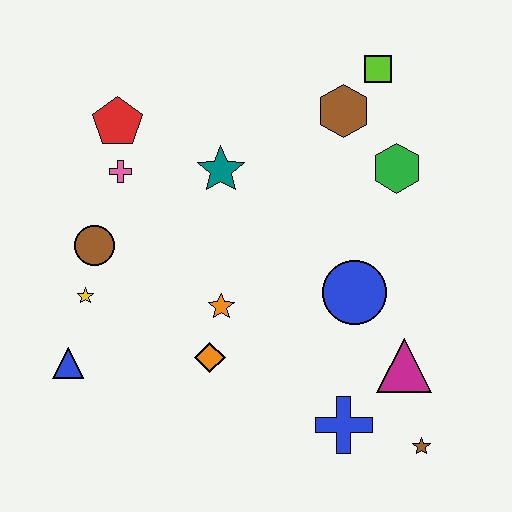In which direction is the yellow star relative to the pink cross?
The yellow star is below the pink cross.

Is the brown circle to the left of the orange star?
Yes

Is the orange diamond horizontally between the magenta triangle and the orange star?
No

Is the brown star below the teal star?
Yes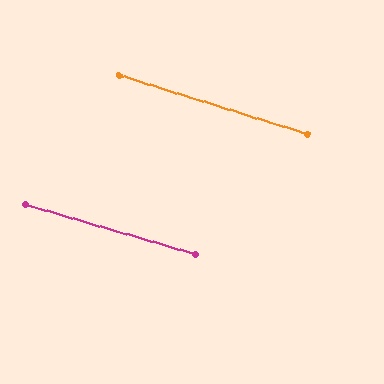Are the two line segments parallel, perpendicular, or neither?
Parallel — their directions differ by only 1.0°.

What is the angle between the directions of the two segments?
Approximately 1 degree.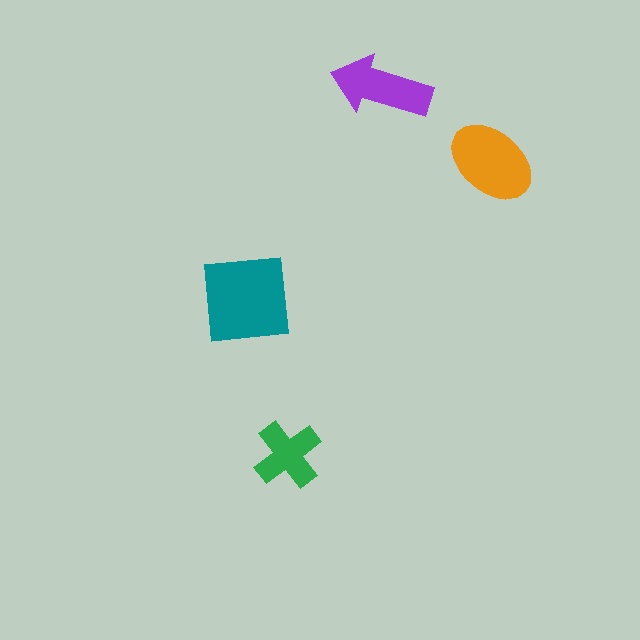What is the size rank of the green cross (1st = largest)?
4th.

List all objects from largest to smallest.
The teal square, the orange ellipse, the purple arrow, the green cross.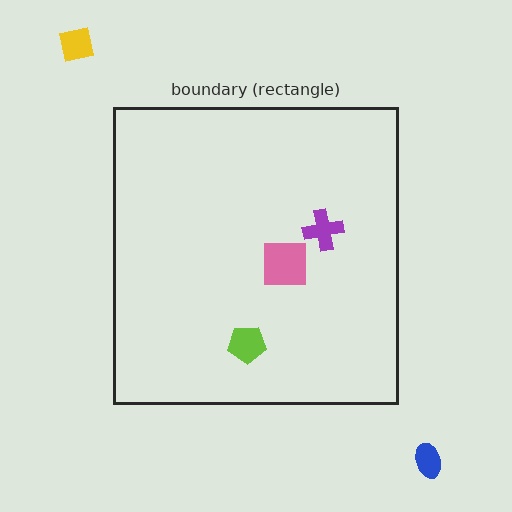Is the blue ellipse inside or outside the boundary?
Outside.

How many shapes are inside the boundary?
3 inside, 2 outside.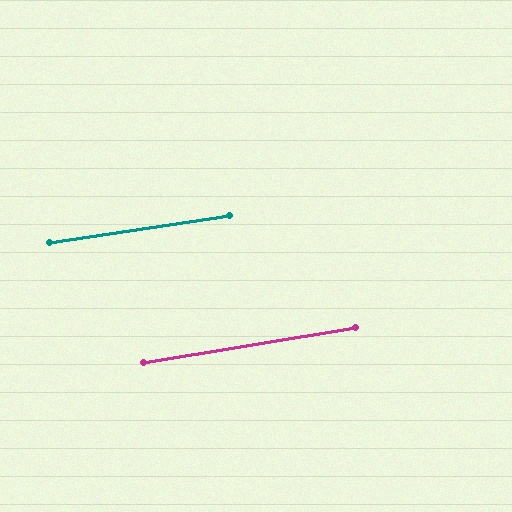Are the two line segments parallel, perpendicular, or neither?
Parallel — their directions differ by only 0.7°.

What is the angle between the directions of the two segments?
Approximately 1 degree.